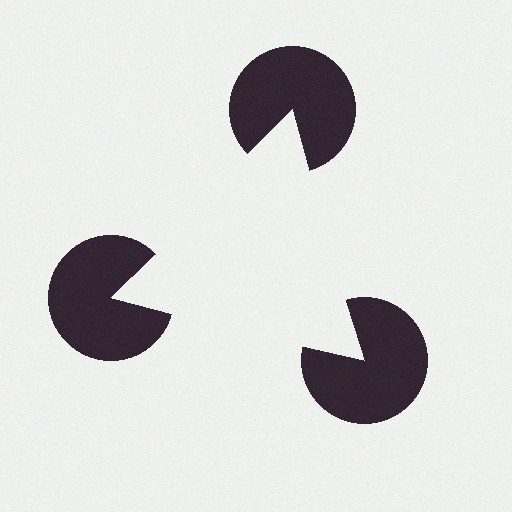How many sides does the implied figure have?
3 sides.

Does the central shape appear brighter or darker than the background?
It typically appears slightly brighter than the background, even though no actual brightness change is drawn.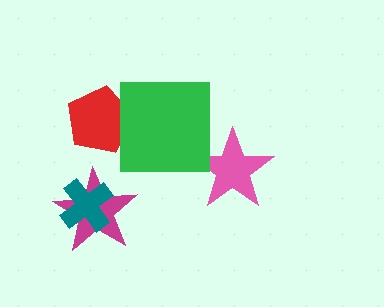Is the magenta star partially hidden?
Yes, it is partially covered by another shape.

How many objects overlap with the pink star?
0 objects overlap with the pink star.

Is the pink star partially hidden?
No, no other shape covers it.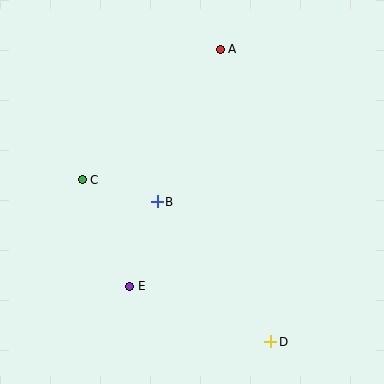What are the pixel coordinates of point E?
Point E is at (130, 286).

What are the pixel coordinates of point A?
Point A is at (220, 49).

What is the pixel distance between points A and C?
The distance between A and C is 190 pixels.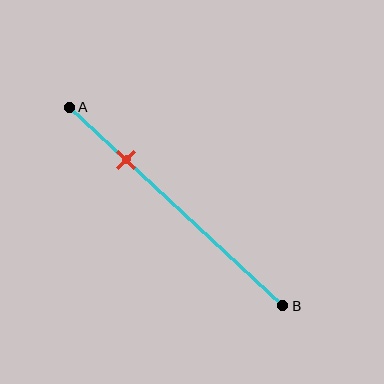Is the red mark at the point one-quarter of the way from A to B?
Yes, the mark is approximately at the one-quarter point.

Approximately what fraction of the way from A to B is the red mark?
The red mark is approximately 25% of the way from A to B.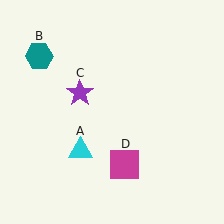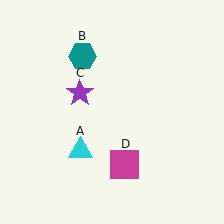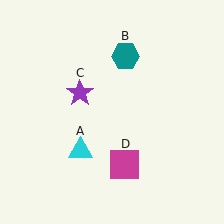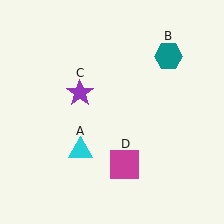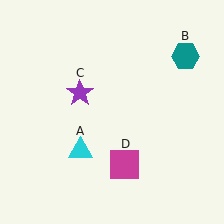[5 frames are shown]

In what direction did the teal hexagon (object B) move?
The teal hexagon (object B) moved right.